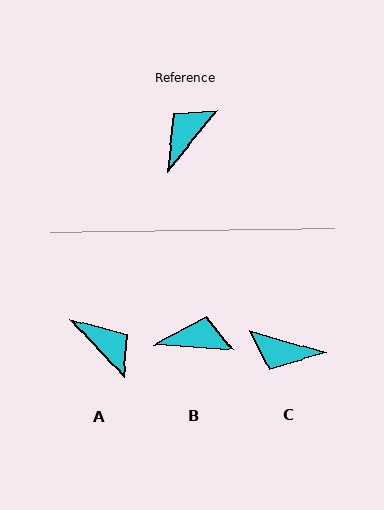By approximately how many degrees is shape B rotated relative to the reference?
Approximately 56 degrees clockwise.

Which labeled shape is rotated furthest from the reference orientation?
C, about 112 degrees away.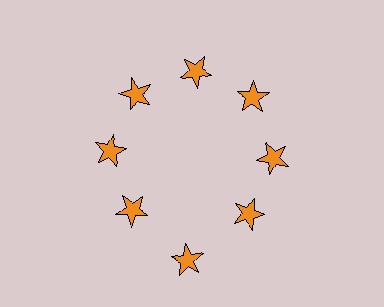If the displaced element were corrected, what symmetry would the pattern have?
It would have 8-fold rotational symmetry — the pattern would map onto itself every 45 degrees.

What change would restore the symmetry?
The symmetry would be restored by moving it inward, back onto the ring so that all 8 stars sit at equal angles and equal distance from the center.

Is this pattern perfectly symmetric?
No. The 8 orange stars are arranged in a ring, but one element near the 6 o'clock position is pushed outward from the center, breaking the 8-fold rotational symmetry.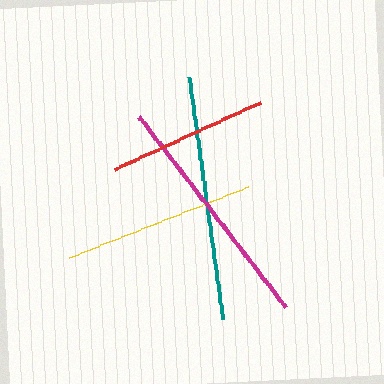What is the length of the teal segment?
The teal segment is approximately 244 pixels long.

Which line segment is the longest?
The teal line is the longest at approximately 244 pixels.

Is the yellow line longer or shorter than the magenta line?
The magenta line is longer than the yellow line.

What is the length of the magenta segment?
The magenta segment is approximately 240 pixels long.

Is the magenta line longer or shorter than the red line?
The magenta line is longer than the red line.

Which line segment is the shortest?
The red line is the shortest at approximately 161 pixels.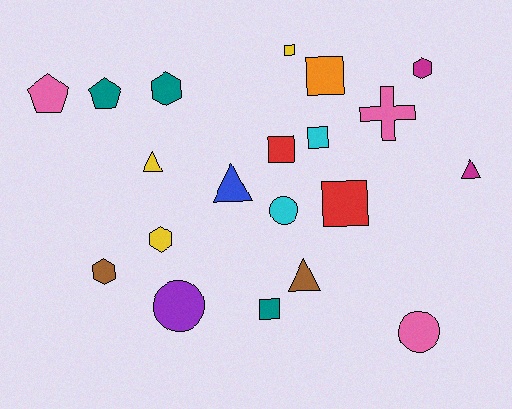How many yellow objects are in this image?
There are 3 yellow objects.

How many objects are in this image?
There are 20 objects.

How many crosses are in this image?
There is 1 cross.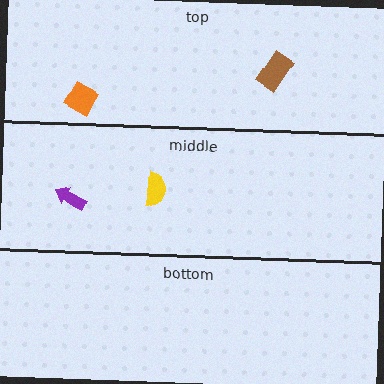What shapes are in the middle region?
The purple arrow, the yellow semicircle.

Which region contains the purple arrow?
The middle region.